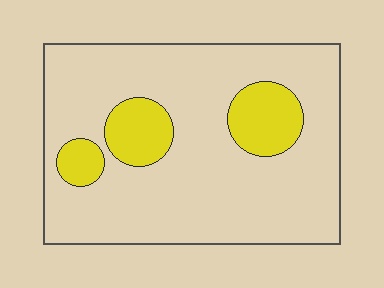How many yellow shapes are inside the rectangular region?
3.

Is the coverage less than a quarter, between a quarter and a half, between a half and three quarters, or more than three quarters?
Less than a quarter.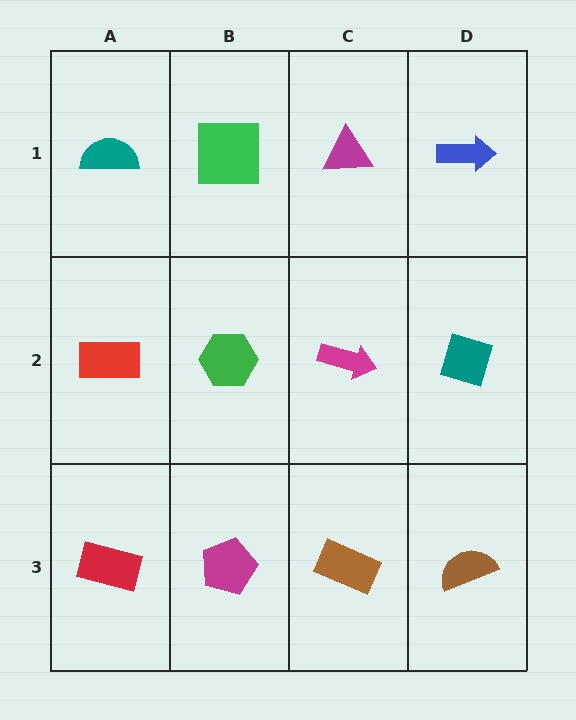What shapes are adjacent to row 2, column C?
A magenta triangle (row 1, column C), a brown rectangle (row 3, column C), a green hexagon (row 2, column B), a teal diamond (row 2, column D).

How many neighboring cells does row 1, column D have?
2.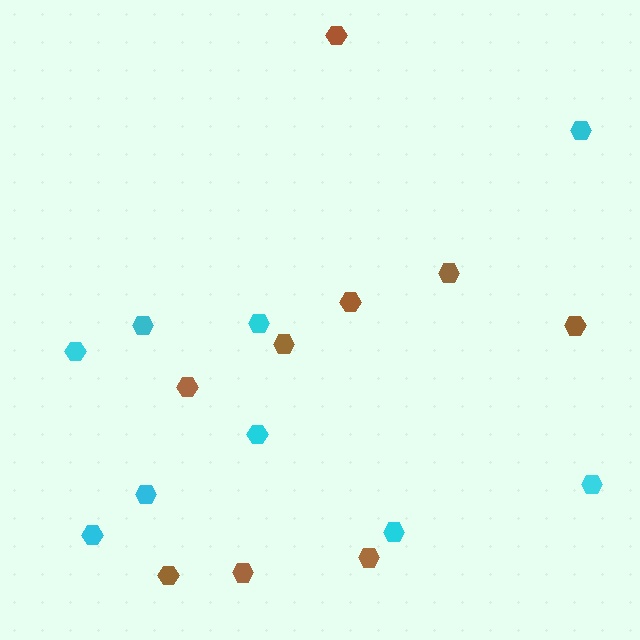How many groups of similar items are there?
There are 2 groups: one group of cyan hexagons (9) and one group of brown hexagons (9).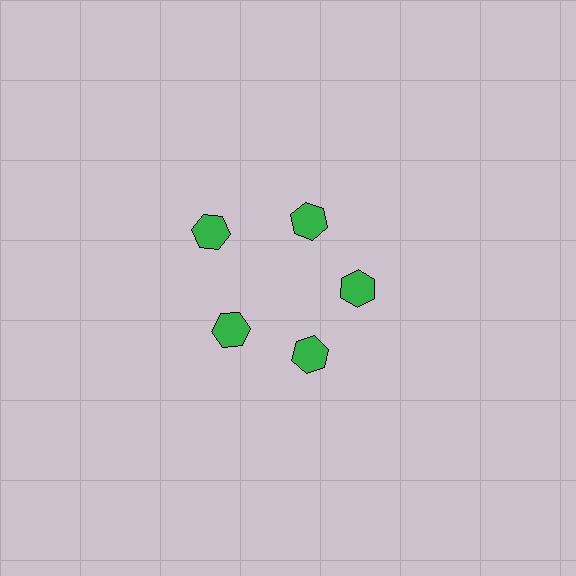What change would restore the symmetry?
The symmetry would be restored by moving it inward, back onto the ring so that all 5 hexagons sit at equal angles and equal distance from the center.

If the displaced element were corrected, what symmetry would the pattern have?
It would have 5-fold rotational symmetry — the pattern would map onto itself every 72 degrees.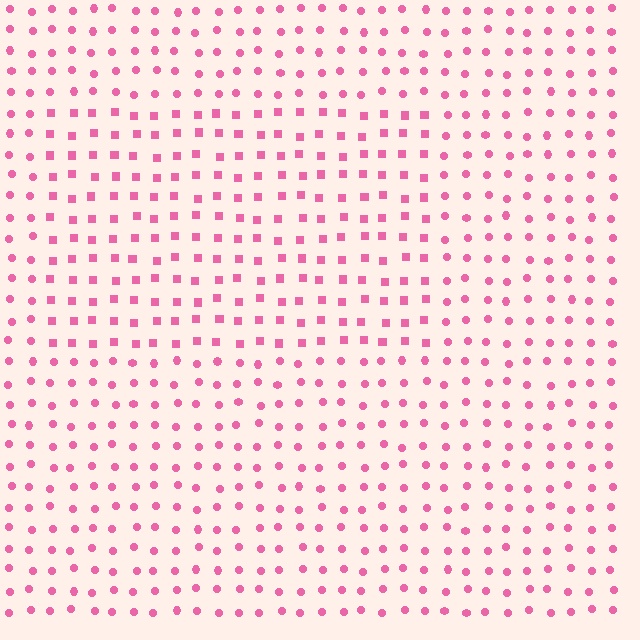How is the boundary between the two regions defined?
The boundary is defined by a change in element shape: squares inside vs. circles outside. All elements share the same color and spacing.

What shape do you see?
I see a rectangle.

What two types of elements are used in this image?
The image uses squares inside the rectangle region and circles outside it.